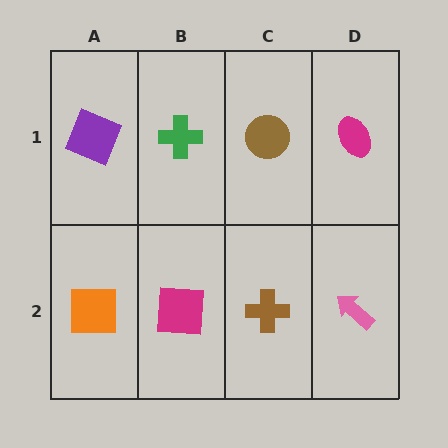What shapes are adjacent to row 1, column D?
A pink arrow (row 2, column D), a brown circle (row 1, column C).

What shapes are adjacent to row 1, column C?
A brown cross (row 2, column C), a green cross (row 1, column B), a magenta ellipse (row 1, column D).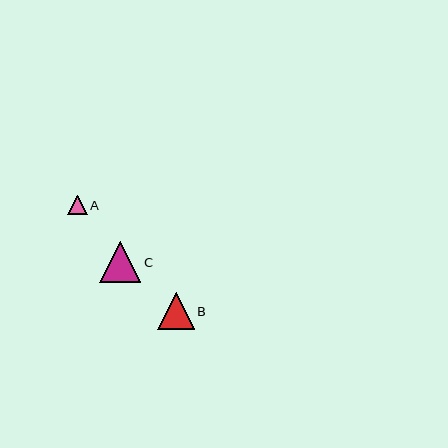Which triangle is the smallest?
Triangle A is the smallest with a size of approximately 19 pixels.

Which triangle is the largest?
Triangle C is the largest with a size of approximately 41 pixels.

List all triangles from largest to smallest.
From largest to smallest: C, B, A.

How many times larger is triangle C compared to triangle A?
Triangle C is approximately 2.1 times the size of triangle A.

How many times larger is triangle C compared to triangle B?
Triangle C is approximately 1.1 times the size of triangle B.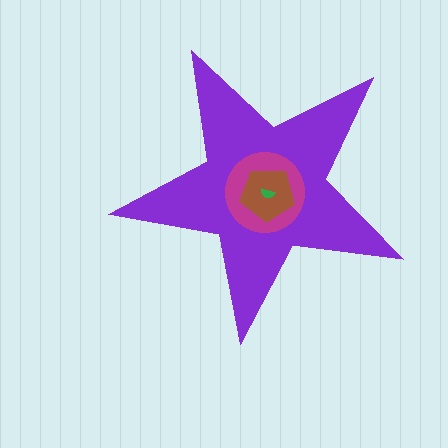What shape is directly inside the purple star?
The magenta circle.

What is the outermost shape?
The purple star.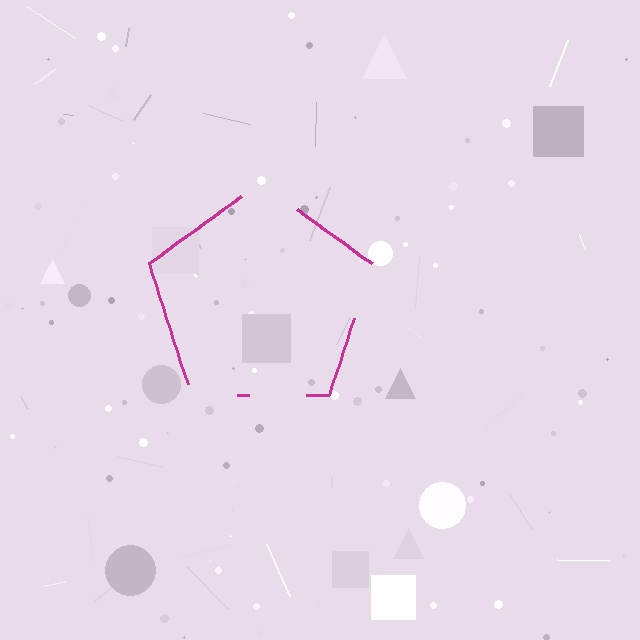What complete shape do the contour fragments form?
The contour fragments form a pentagon.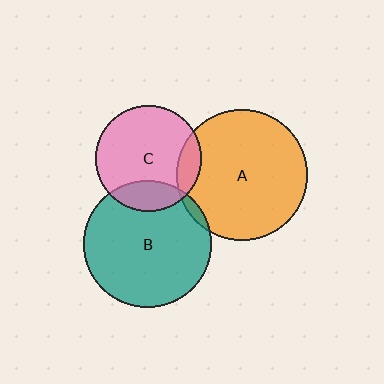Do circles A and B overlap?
Yes.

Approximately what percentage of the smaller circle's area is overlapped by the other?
Approximately 5%.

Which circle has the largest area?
Circle A (orange).